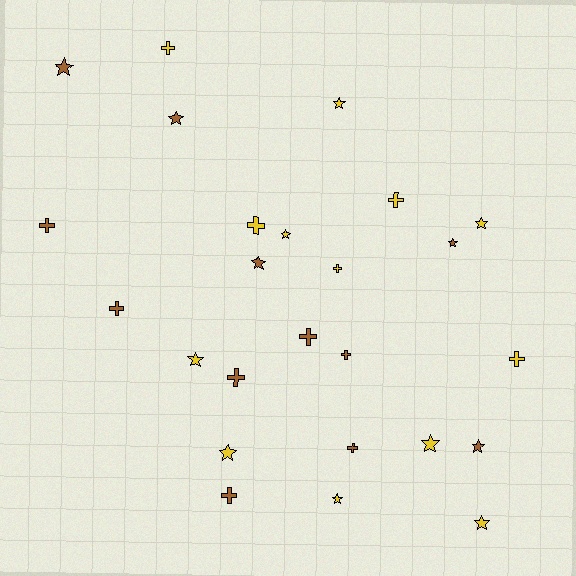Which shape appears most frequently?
Star, with 13 objects.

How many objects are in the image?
There are 25 objects.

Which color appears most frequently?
Yellow, with 13 objects.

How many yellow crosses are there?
There are 5 yellow crosses.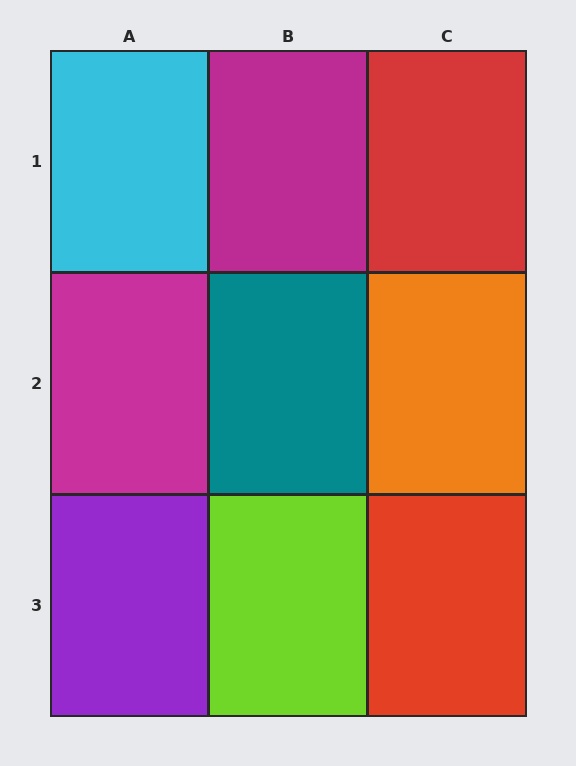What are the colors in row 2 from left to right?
Magenta, teal, orange.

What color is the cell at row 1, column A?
Cyan.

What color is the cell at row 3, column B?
Lime.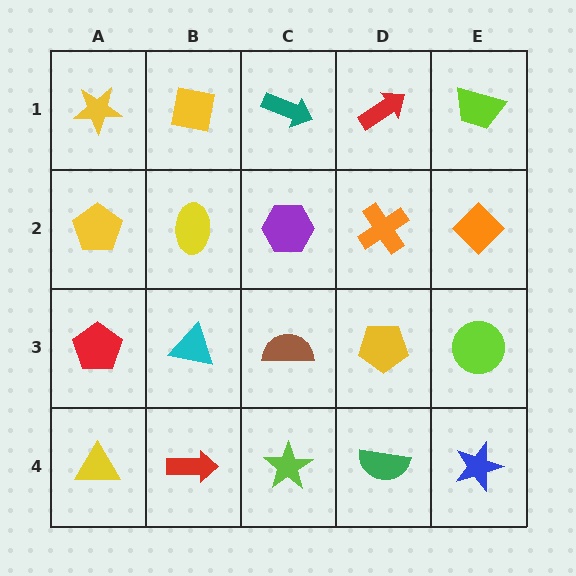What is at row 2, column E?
An orange diamond.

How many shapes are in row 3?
5 shapes.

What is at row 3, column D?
A yellow pentagon.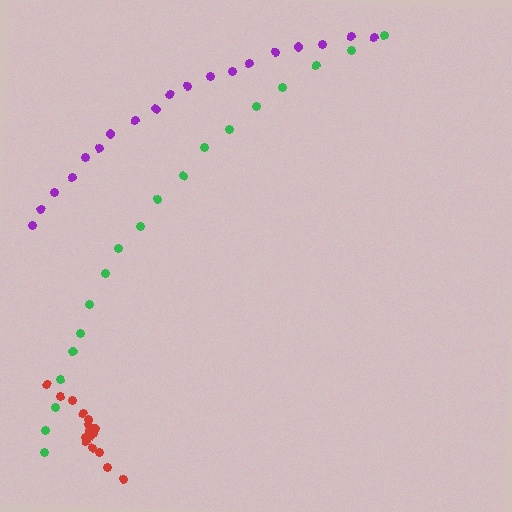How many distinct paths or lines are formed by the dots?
There are 3 distinct paths.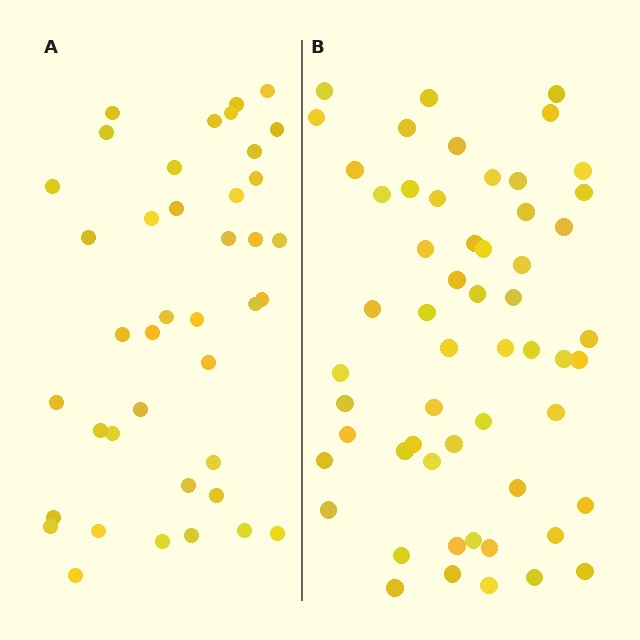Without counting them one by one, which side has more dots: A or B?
Region B (the right region) has more dots.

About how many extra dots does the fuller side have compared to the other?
Region B has approximately 15 more dots than region A.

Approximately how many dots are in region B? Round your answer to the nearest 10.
About 60 dots. (The exact count is 56, which rounds to 60.)